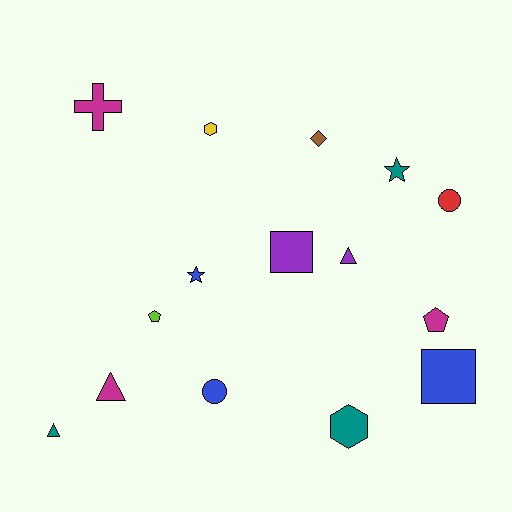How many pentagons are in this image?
There are 2 pentagons.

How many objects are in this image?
There are 15 objects.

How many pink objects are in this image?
There are no pink objects.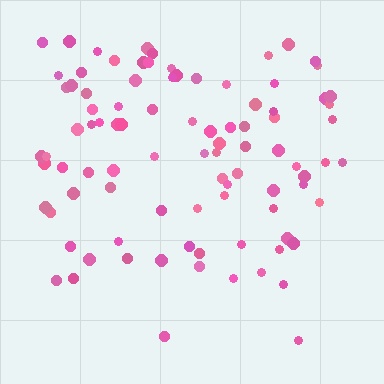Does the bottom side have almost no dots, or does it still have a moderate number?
Still a moderate number, just noticeably fewer than the top.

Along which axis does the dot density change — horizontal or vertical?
Vertical.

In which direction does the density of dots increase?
From bottom to top, with the top side densest.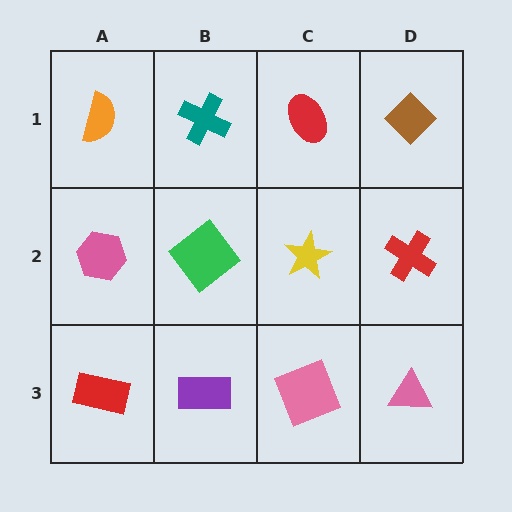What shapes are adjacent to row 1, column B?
A green diamond (row 2, column B), an orange semicircle (row 1, column A), a red ellipse (row 1, column C).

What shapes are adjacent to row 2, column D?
A brown diamond (row 1, column D), a pink triangle (row 3, column D), a yellow star (row 2, column C).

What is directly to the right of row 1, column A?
A teal cross.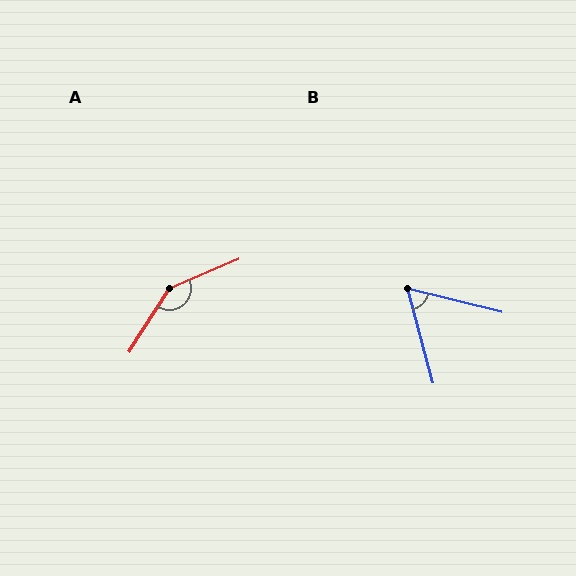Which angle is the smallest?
B, at approximately 61 degrees.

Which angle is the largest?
A, at approximately 145 degrees.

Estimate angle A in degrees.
Approximately 145 degrees.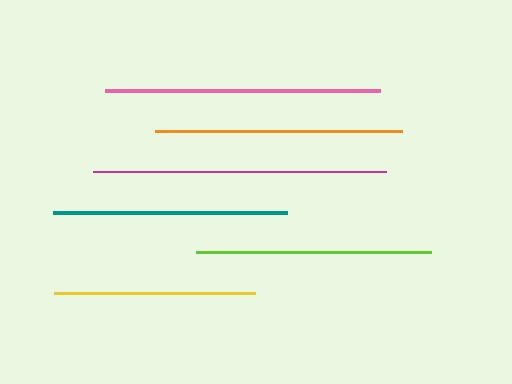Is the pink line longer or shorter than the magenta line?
The magenta line is longer than the pink line.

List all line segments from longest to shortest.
From longest to shortest: magenta, pink, orange, lime, teal, yellow.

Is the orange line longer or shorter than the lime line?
The orange line is longer than the lime line.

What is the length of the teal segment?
The teal segment is approximately 235 pixels long.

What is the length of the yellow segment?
The yellow segment is approximately 201 pixels long.